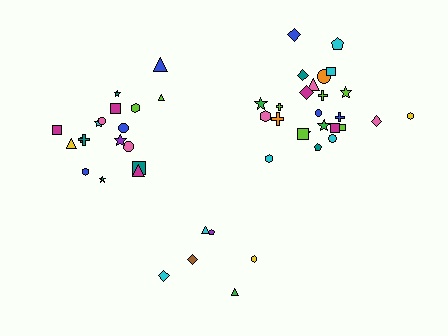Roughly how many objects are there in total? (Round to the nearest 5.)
Roughly 50 objects in total.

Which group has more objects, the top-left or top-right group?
The top-right group.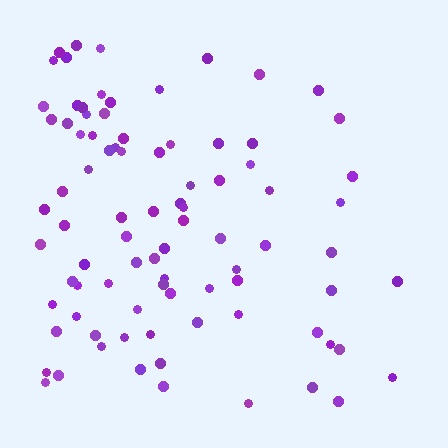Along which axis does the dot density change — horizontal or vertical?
Horizontal.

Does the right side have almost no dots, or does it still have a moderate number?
Still a moderate number, just noticeably fewer than the left.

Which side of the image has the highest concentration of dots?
The left.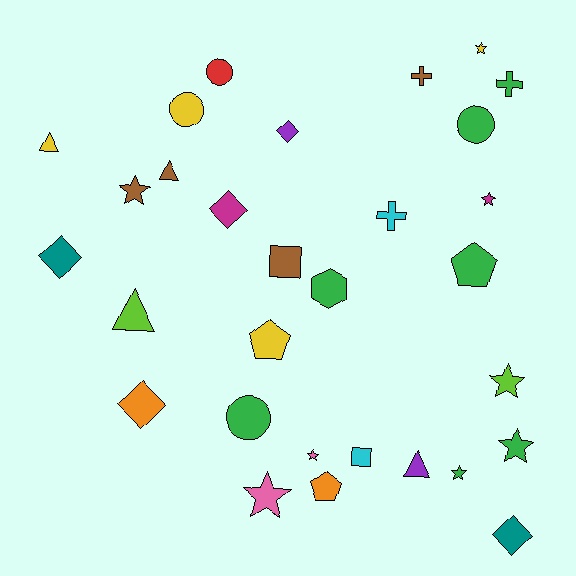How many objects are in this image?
There are 30 objects.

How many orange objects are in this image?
There are 2 orange objects.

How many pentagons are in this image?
There are 3 pentagons.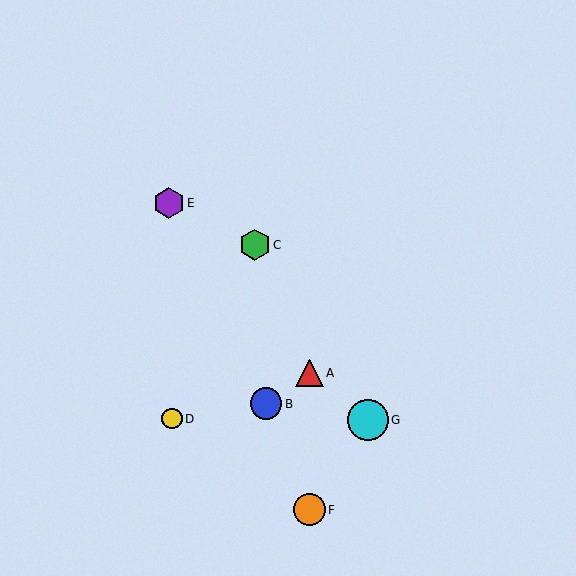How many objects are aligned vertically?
2 objects (A, F) are aligned vertically.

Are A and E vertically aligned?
No, A is at x≈309 and E is at x≈169.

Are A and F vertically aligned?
Yes, both are at x≈309.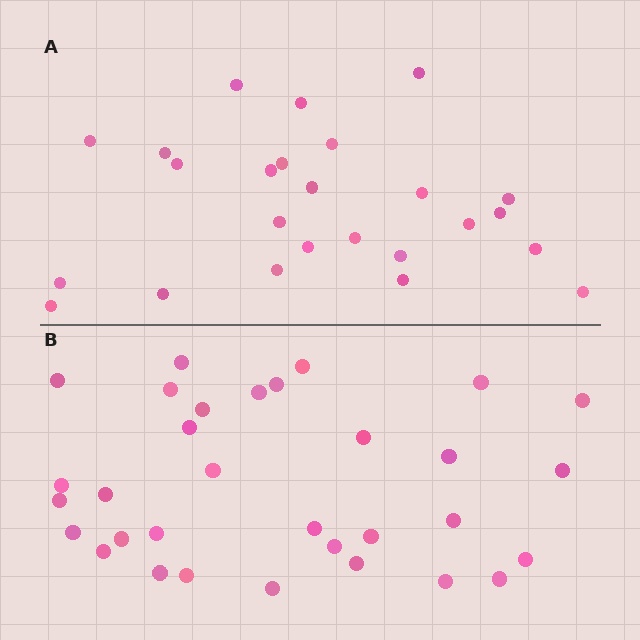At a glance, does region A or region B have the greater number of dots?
Region B (the bottom region) has more dots.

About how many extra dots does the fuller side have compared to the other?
Region B has roughly 8 or so more dots than region A.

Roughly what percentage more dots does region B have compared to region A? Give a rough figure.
About 30% more.